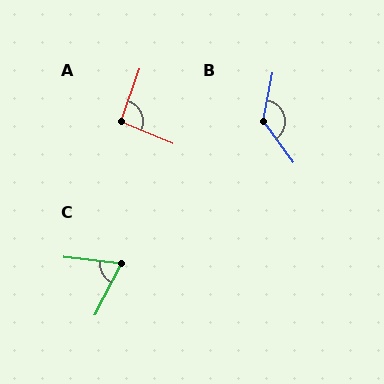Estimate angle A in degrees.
Approximately 94 degrees.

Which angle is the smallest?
C, at approximately 69 degrees.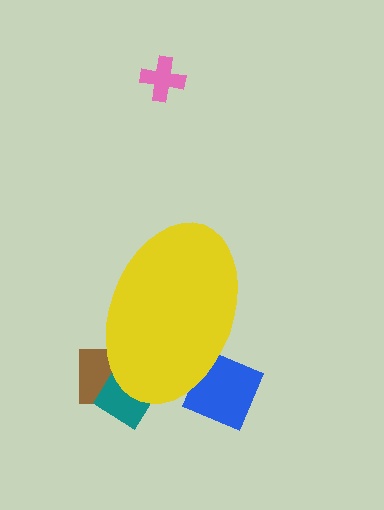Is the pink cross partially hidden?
No, the pink cross is fully visible.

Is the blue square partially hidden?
Yes, the blue square is partially hidden behind the yellow ellipse.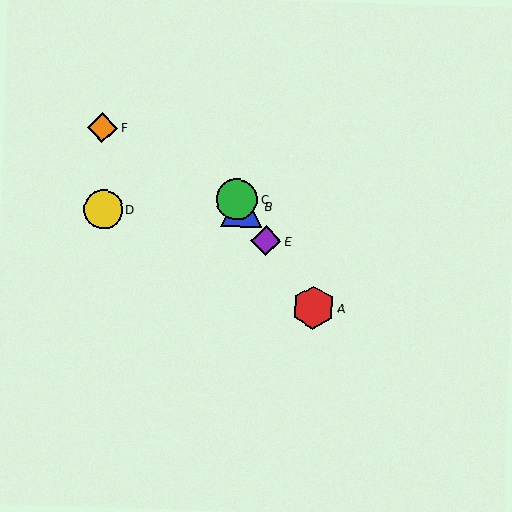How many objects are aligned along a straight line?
4 objects (A, B, C, E) are aligned along a straight line.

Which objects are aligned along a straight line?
Objects A, B, C, E are aligned along a straight line.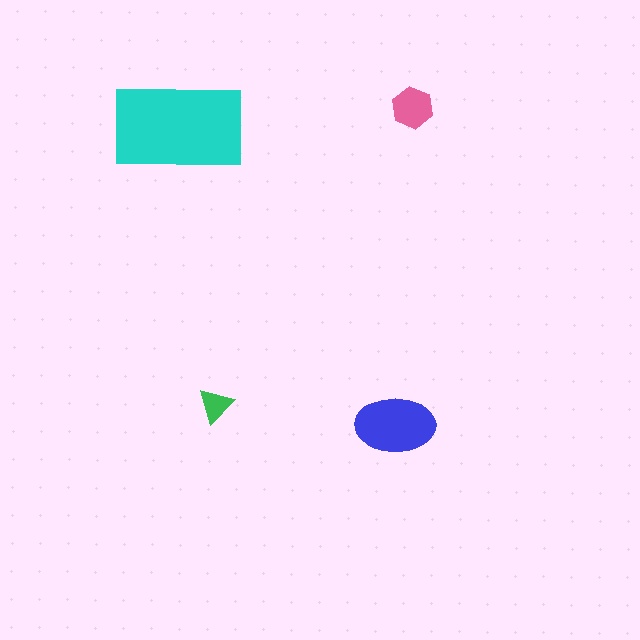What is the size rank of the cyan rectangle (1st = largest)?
1st.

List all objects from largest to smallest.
The cyan rectangle, the blue ellipse, the pink hexagon, the green triangle.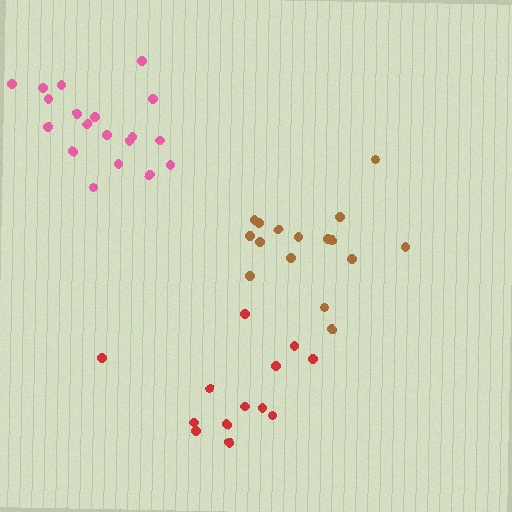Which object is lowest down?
The red cluster is bottommost.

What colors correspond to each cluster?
The clusters are colored: brown, red, pink.